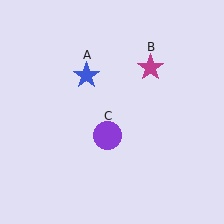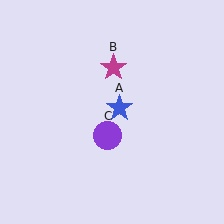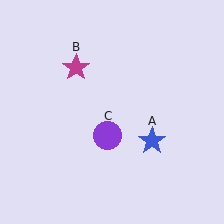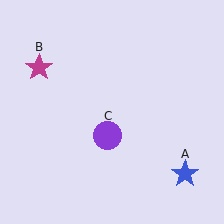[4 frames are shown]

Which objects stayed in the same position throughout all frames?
Purple circle (object C) remained stationary.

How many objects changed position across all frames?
2 objects changed position: blue star (object A), magenta star (object B).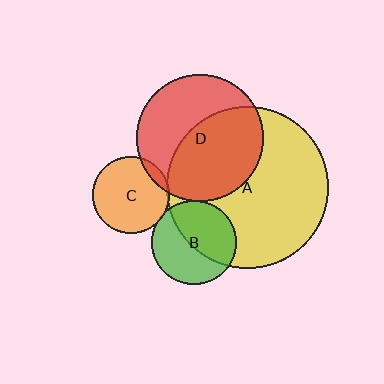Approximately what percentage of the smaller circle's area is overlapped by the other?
Approximately 50%.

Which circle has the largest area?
Circle A (yellow).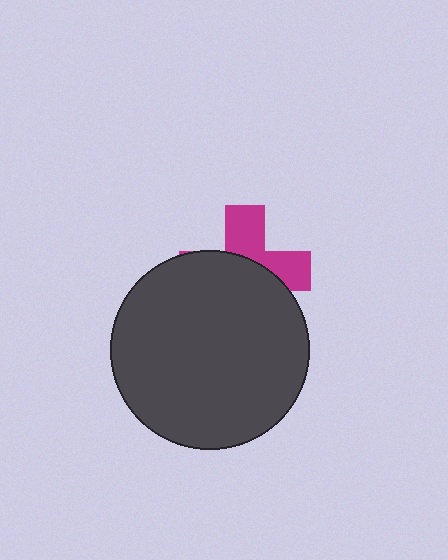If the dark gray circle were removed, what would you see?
You would see the complete magenta cross.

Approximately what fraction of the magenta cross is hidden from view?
Roughly 60% of the magenta cross is hidden behind the dark gray circle.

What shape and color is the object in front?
The object in front is a dark gray circle.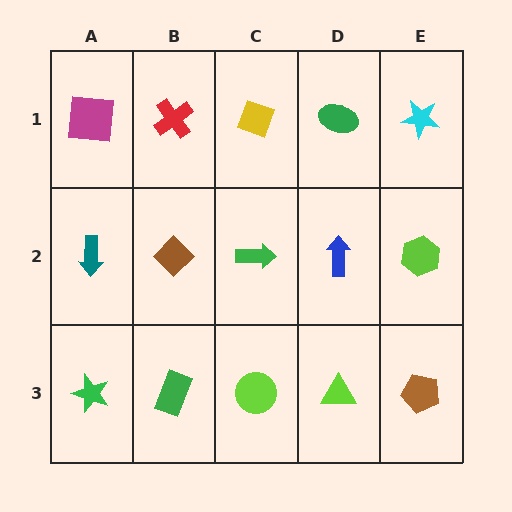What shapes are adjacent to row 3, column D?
A blue arrow (row 2, column D), a lime circle (row 3, column C), a brown pentagon (row 3, column E).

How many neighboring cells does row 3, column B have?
3.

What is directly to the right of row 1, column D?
A cyan star.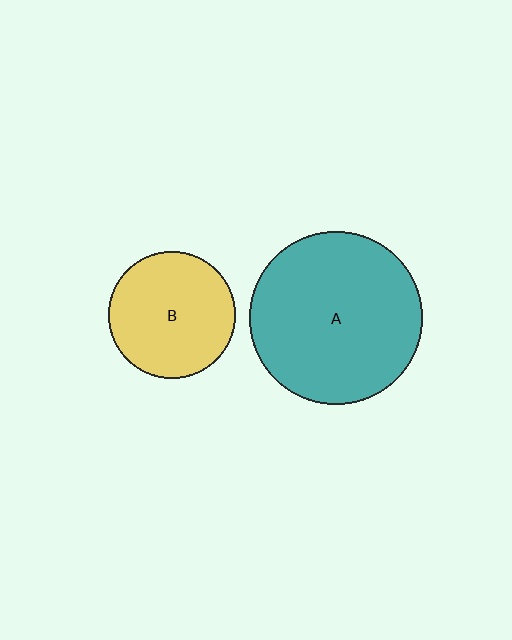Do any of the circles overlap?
No, none of the circles overlap.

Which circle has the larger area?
Circle A (teal).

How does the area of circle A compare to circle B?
Approximately 1.9 times.